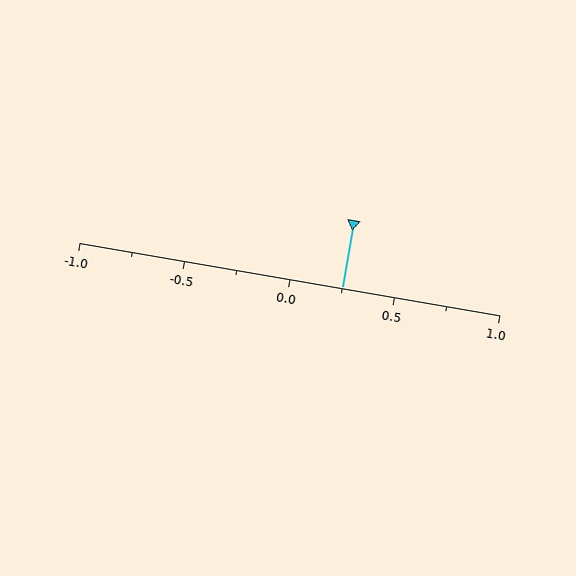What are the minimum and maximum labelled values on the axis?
The axis runs from -1.0 to 1.0.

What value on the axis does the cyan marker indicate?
The marker indicates approximately 0.25.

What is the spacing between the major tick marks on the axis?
The major ticks are spaced 0.5 apart.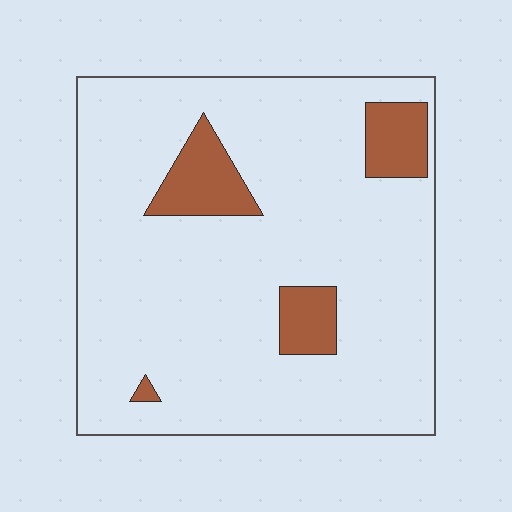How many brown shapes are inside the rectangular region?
4.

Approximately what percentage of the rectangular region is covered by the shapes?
Approximately 10%.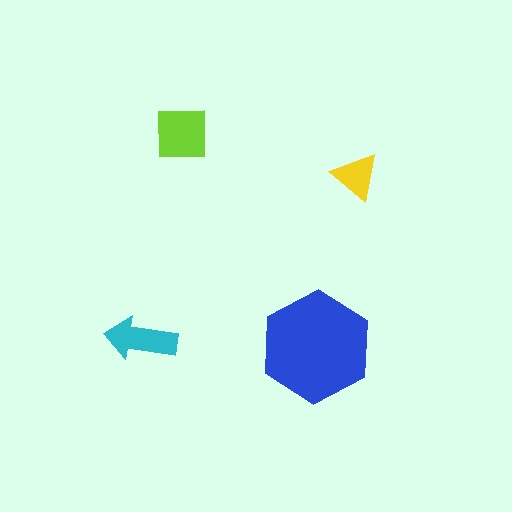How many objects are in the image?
There are 4 objects in the image.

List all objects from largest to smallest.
The blue hexagon, the lime square, the cyan arrow, the yellow triangle.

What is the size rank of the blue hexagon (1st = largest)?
1st.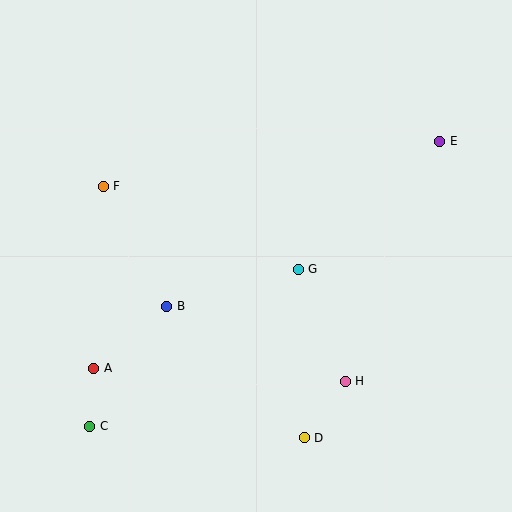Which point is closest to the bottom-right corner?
Point H is closest to the bottom-right corner.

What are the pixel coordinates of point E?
Point E is at (440, 141).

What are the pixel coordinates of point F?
Point F is at (103, 186).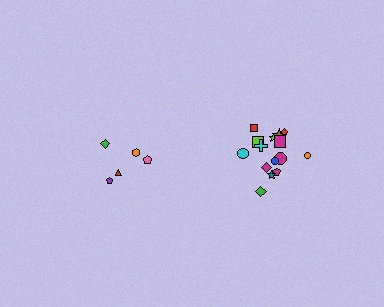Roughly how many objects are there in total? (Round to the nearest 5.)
Roughly 20 objects in total.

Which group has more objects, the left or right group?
The right group.